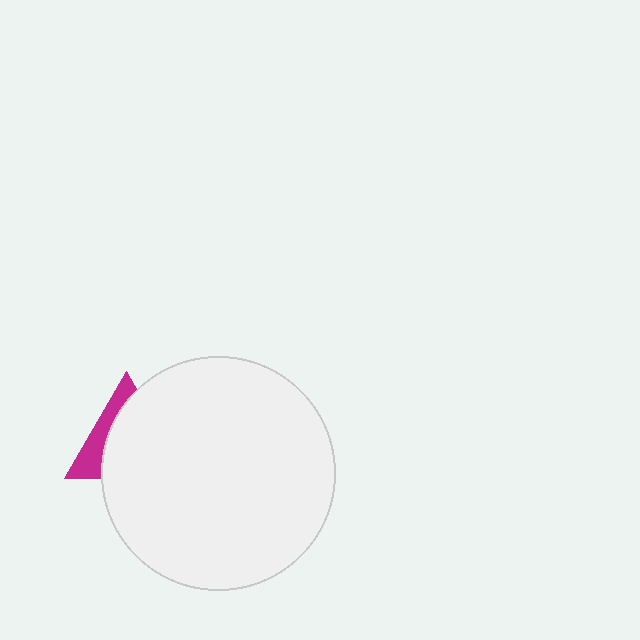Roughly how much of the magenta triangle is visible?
A small part of it is visible (roughly 32%).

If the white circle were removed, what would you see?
You would see the complete magenta triangle.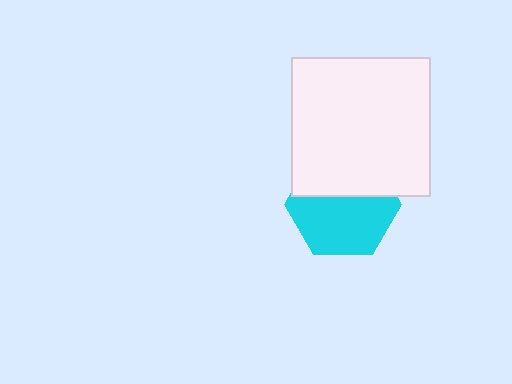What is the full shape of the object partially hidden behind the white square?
The partially hidden object is a cyan hexagon.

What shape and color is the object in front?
The object in front is a white square.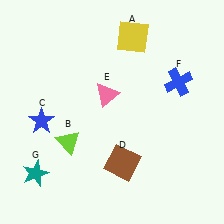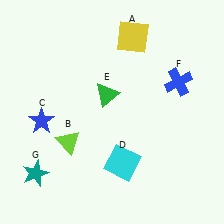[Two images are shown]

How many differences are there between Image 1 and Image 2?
There are 2 differences between the two images.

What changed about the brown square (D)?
In Image 1, D is brown. In Image 2, it changed to cyan.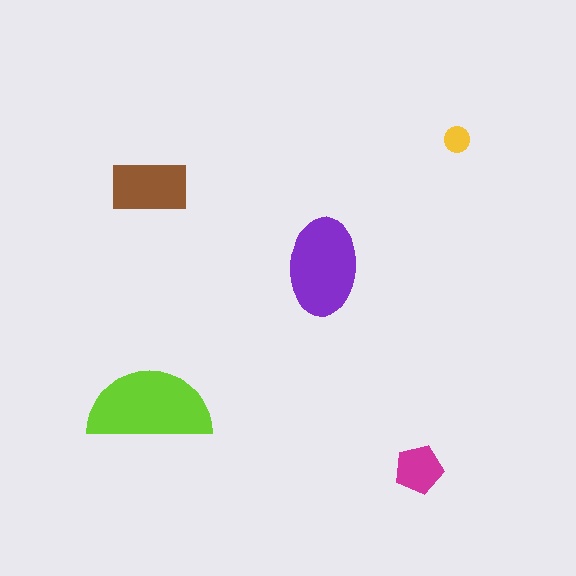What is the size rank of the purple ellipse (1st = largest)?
2nd.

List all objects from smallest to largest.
The yellow circle, the magenta pentagon, the brown rectangle, the purple ellipse, the lime semicircle.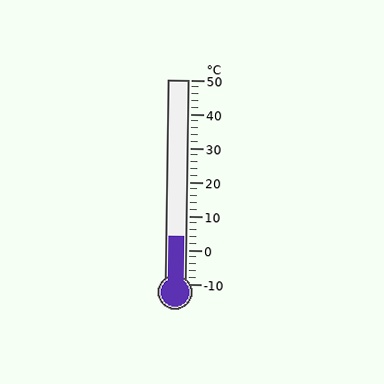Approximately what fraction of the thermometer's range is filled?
The thermometer is filled to approximately 25% of its range.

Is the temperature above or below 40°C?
The temperature is below 40°C.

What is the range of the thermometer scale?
The thermometer scale ranges from -10°C to 50°C.